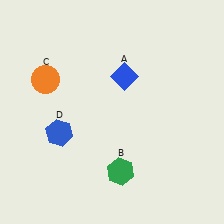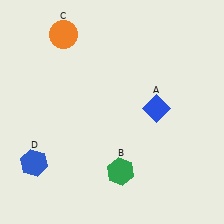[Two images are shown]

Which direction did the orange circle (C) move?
The orange circle (C) moved up.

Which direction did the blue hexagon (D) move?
The blue hexagon (D) moved down.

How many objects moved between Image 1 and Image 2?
3 objects moved between the two images.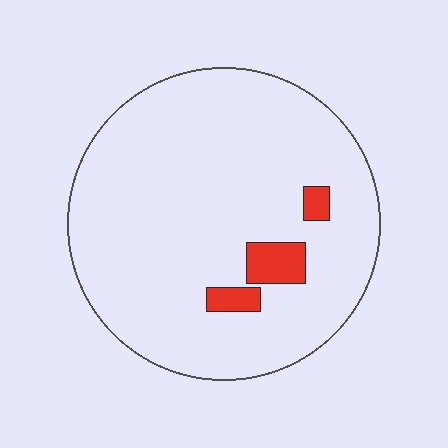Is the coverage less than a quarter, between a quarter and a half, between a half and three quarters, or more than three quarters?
Less than a quarter.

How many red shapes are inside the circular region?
3.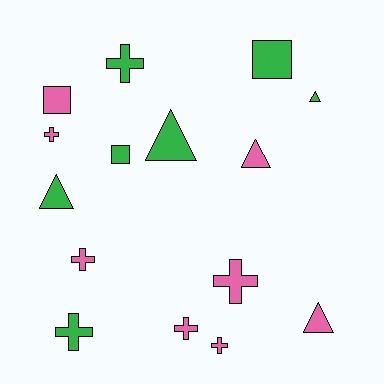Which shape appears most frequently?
Cross, with 7 objects.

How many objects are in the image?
There are 15 objects.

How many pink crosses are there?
There are 5 pink crosses.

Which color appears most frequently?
Pink, with 8 objects.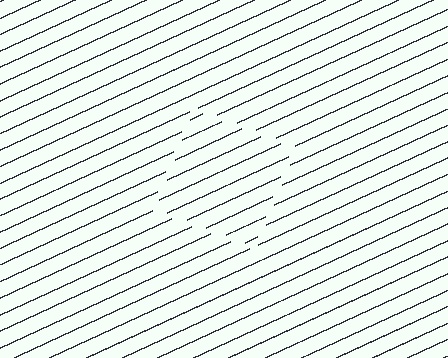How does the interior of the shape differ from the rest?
The interior of the shape contains the same grating, shifted by half a period — the contour is defined by the phase discontinuity where line-ends from the inner and outer gratings abut.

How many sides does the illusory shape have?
4 sides — the line-ends trace a square.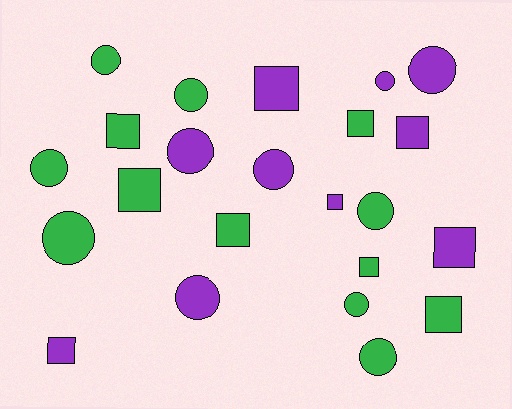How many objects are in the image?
There are 23 objects.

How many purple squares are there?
There are 5 purple squares.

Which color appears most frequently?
Green, with 13 objects.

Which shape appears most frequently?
Circle, with 12 objects.